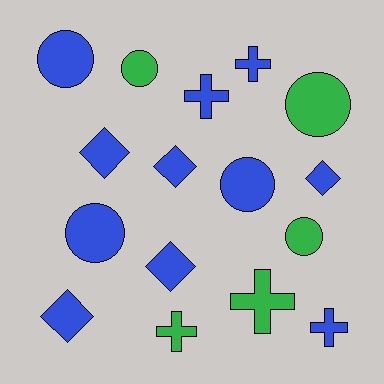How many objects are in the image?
There are 16 objects.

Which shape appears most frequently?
Circle, with 6 objects.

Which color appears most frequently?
Blue, with 11 objects.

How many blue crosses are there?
There are 3 blue crosses.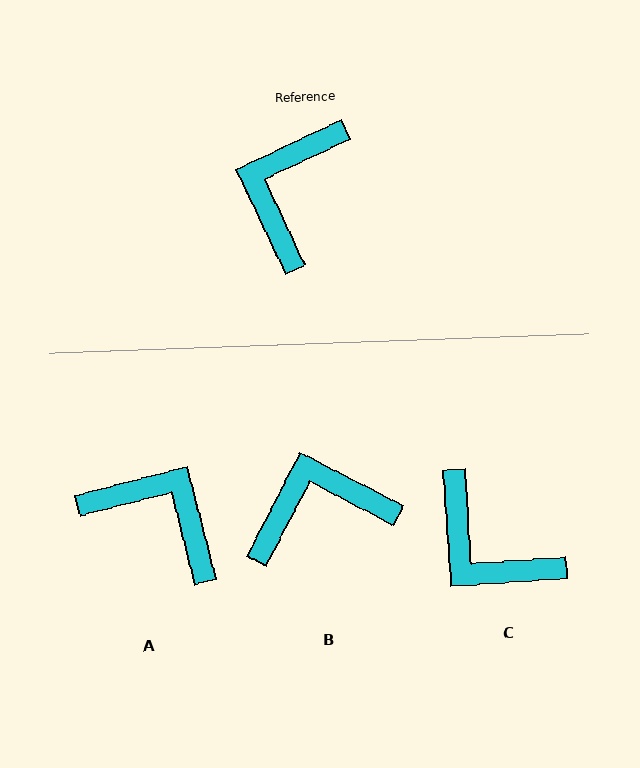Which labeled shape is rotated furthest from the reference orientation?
A, about 101 degrees away.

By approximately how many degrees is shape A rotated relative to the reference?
Approximately 101 degrees clockwise.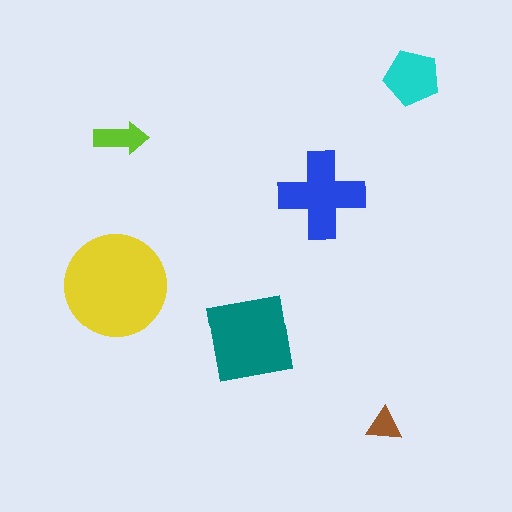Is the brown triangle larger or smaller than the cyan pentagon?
Smaller.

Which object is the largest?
The yellow circle.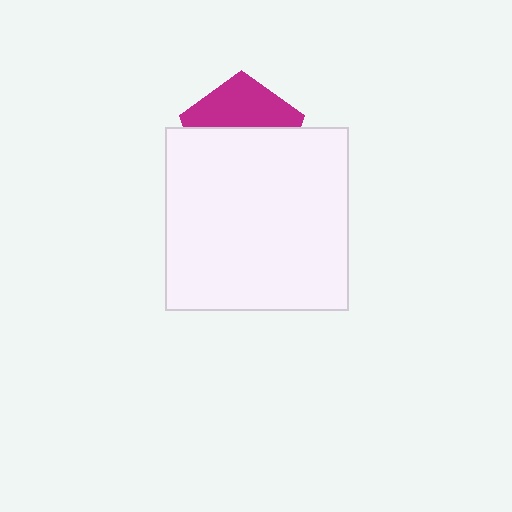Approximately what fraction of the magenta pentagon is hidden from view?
Roughly 58% of the magenta pentagon is hidden behind the white square.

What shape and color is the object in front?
The object in front is a white square.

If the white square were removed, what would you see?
You would see the complete magenta pentagon.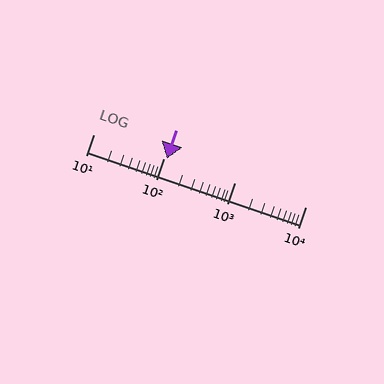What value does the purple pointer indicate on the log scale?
The pointer indicates approximately 110.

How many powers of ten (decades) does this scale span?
The scale spans 3 decades, from 10 to 10000.